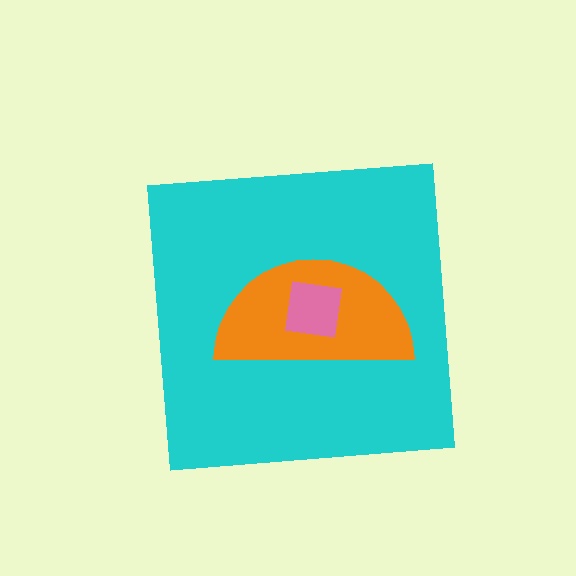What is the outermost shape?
The cyan square.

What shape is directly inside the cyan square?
The orange semicircle.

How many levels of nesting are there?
3.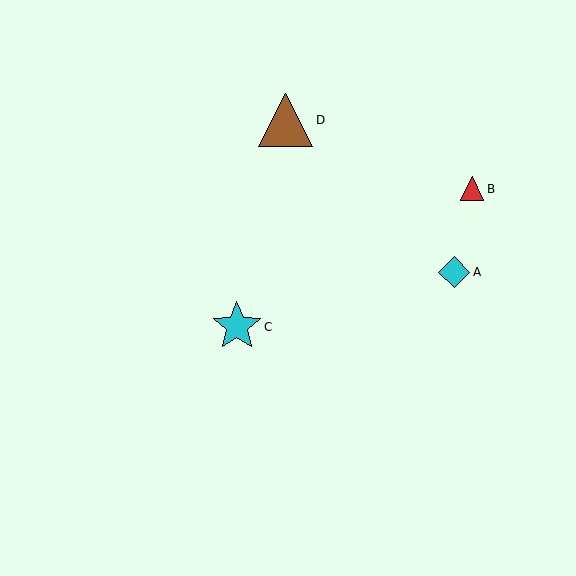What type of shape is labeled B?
Shape B is a red triangle.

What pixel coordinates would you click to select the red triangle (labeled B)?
Click at (472, 189) to select the red triangle B.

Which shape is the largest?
The brown triangle (labeled D) is the largest.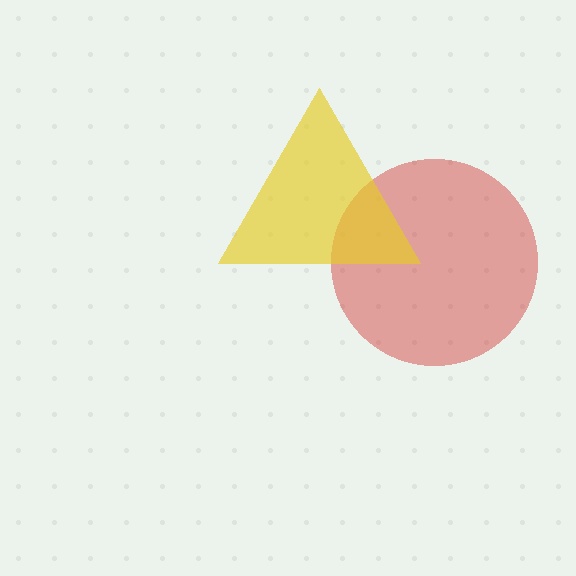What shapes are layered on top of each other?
The layered shapes are: a red circle, a yellow triangle.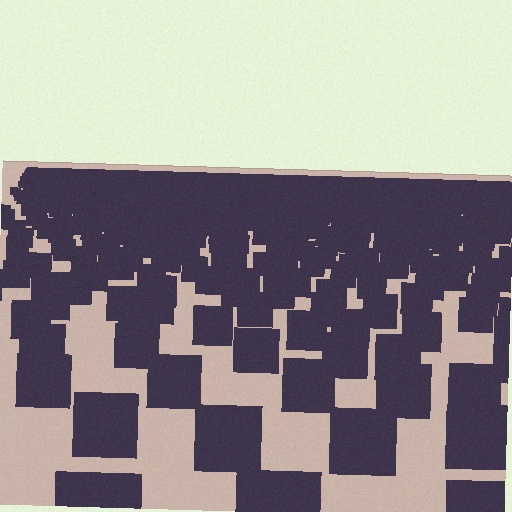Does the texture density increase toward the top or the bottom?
Density increases toward the top.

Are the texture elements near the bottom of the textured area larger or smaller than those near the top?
Larger. Near the bottom, elements are closer to the viewer and appear at a bigger on-screen size.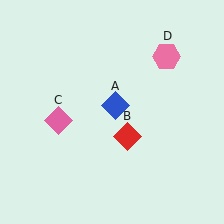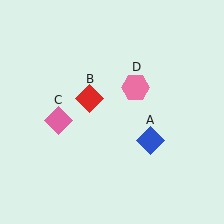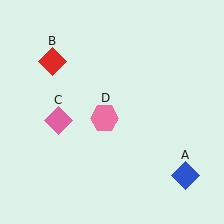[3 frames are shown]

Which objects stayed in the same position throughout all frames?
Pink diamond (object C) remained stationary.